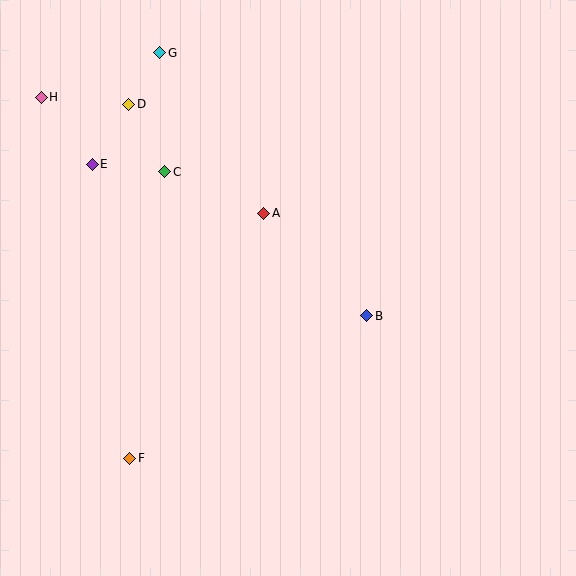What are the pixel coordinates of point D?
Point D is at (129, 104).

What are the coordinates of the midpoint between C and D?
The midpoint between C and D is at (147, 138).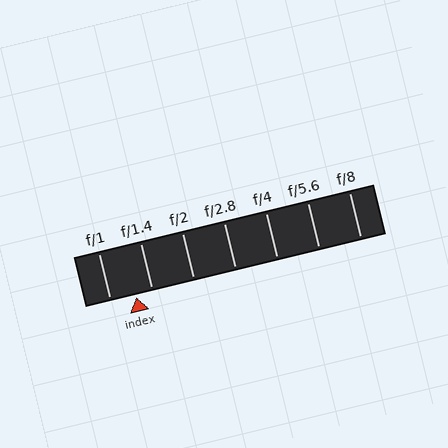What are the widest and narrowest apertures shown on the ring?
The widest aperture shown is f/1 and the narrowest is f/8.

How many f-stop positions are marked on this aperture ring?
There are 7 f-stop positions marked.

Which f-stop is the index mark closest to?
The index mark is closest to f/1.4.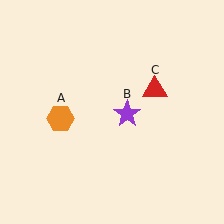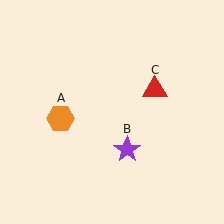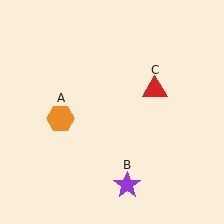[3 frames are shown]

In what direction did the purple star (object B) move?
The purple star (object B) moved down.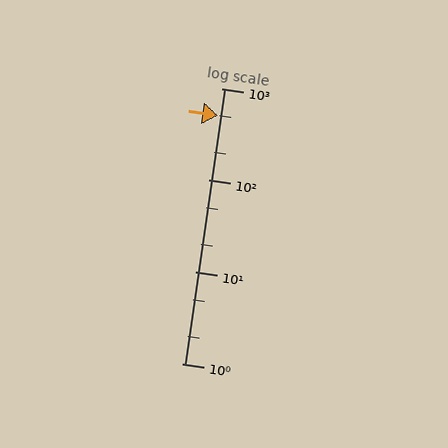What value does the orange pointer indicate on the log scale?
The pointer indicates approximately 510.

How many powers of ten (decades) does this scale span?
The scale spans 3 decades, from 1 to 1000.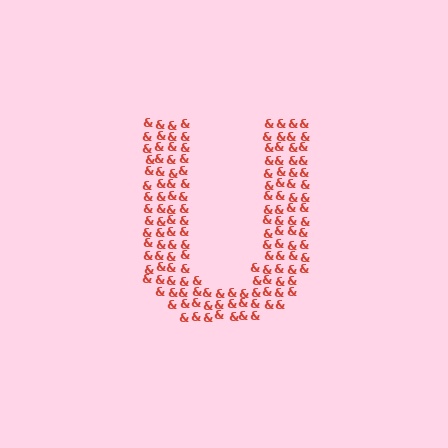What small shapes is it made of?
It is made of small ampersands.